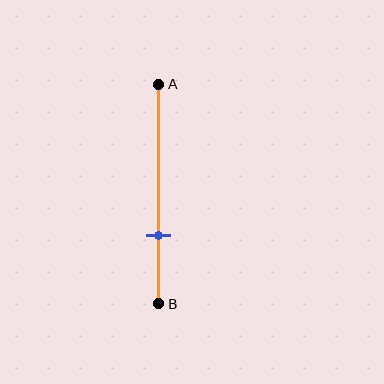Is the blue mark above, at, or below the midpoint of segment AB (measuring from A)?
The blue mark is below the midpoint of segment AB.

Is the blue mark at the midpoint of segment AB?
No, the mark is at about 70% from A, not at the 50% midpoint.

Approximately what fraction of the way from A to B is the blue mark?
The blue mark is approximately 70% of the way from A to B.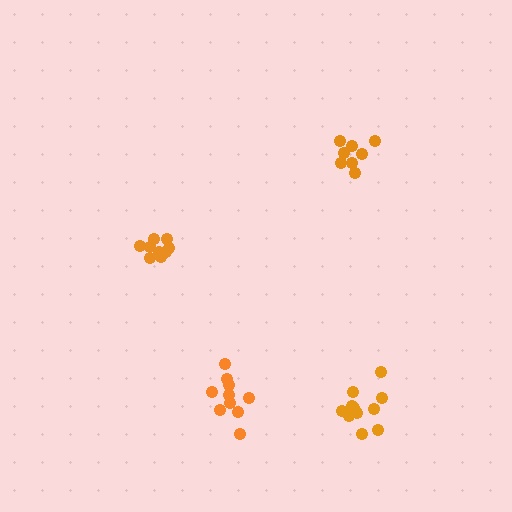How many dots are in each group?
Group 1: 9 dots, Group 2: 11 dots, Group 3: 8 dots, Group 4: 10 dots (38 total).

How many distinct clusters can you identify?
There are 4 distinct clusters.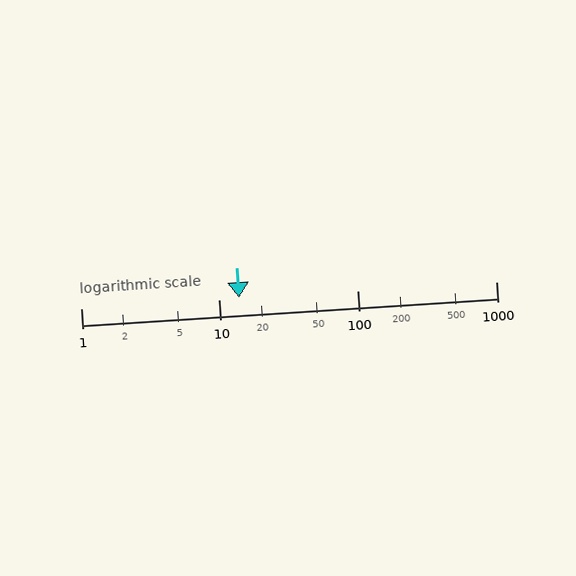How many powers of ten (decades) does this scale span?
The scale spans 3 decades, from 1 to 1000.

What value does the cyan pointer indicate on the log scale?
The pointer indicates approximately 14.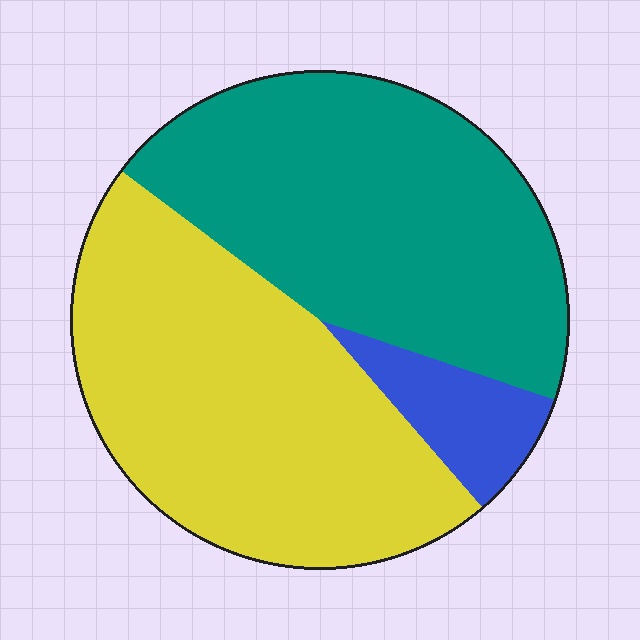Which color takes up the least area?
Blue, at roughly 10%.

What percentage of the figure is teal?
Teal covers about 45% of the figure.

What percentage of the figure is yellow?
Yellow covers around 45% of the figure.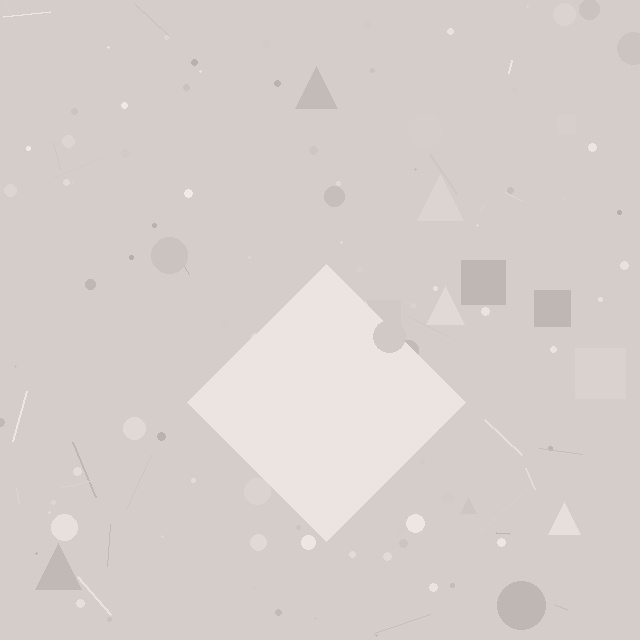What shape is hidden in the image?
A diamond is hidden in the image.